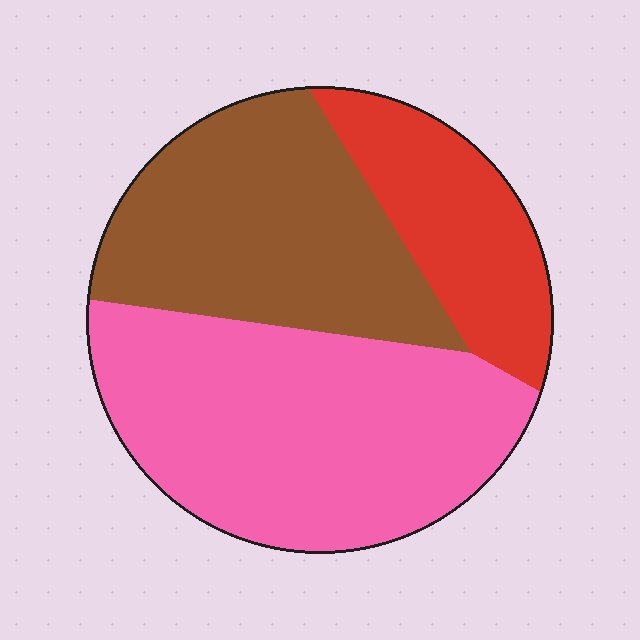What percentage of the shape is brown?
Brown takes up about one third (1/3) of the shape.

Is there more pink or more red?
Pink.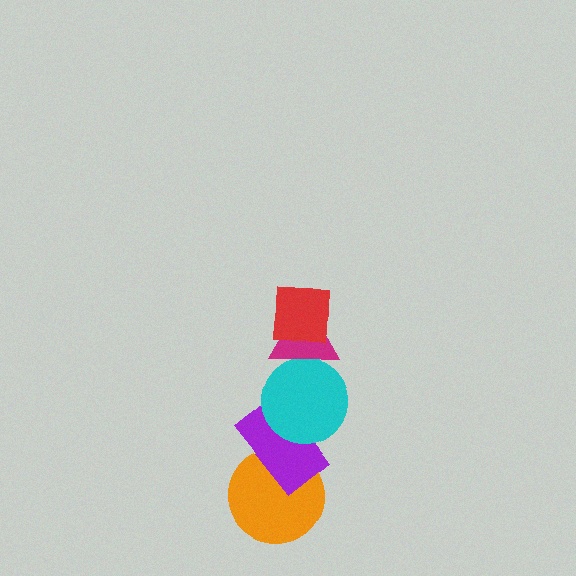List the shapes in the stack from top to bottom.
From top to bottom: the red square, the magenta triangle, the cyan circle, the purple rectangle, the orange circle.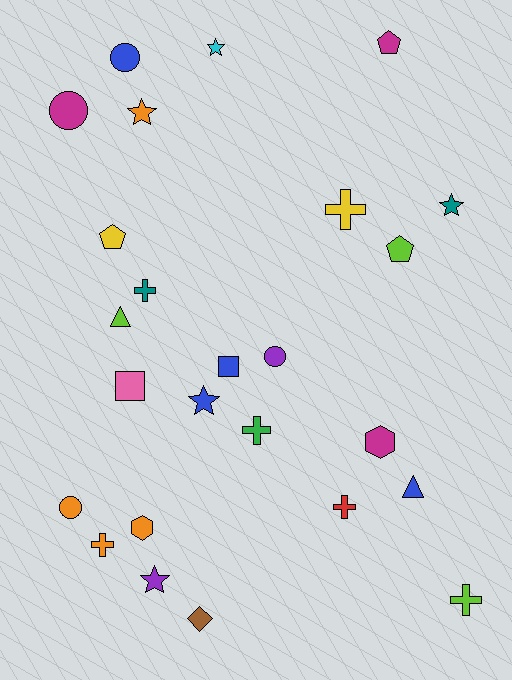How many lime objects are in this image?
There are 3 lime objects.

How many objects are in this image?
There are 25 objects.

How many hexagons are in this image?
There are 2 hexagons.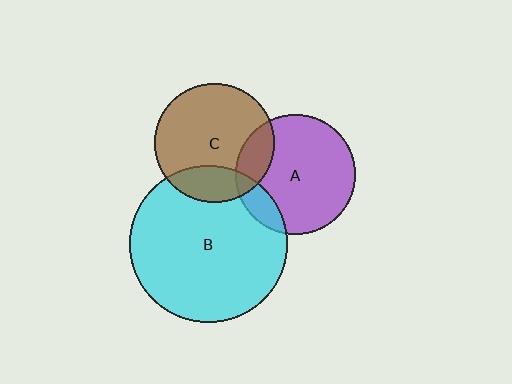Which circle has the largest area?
Circle B (cyan).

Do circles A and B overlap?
Yes.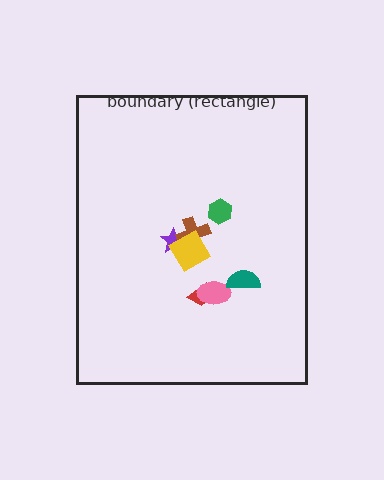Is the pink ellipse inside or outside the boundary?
Inside.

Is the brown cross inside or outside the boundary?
Inside.